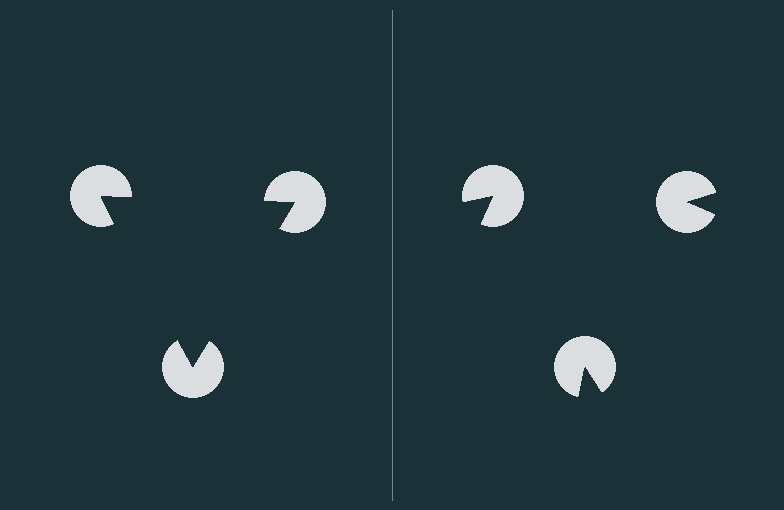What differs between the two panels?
The pac-man discs are positioned identically on both sides; only the wedge orientations differ. On the left they align to a triangle; on the right they are misaligned.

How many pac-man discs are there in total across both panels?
6 — 3 on each side.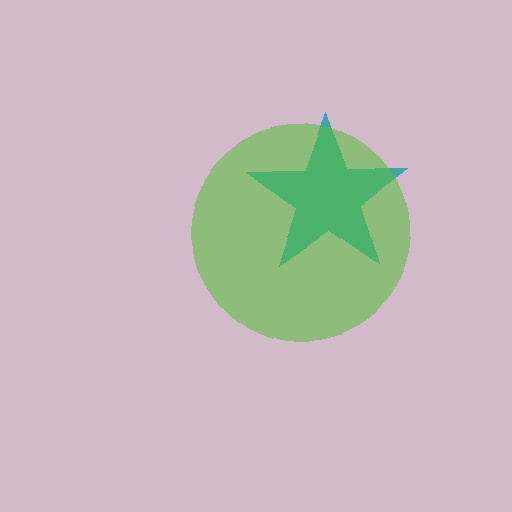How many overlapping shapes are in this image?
There are 2 overlapping shapes in the image.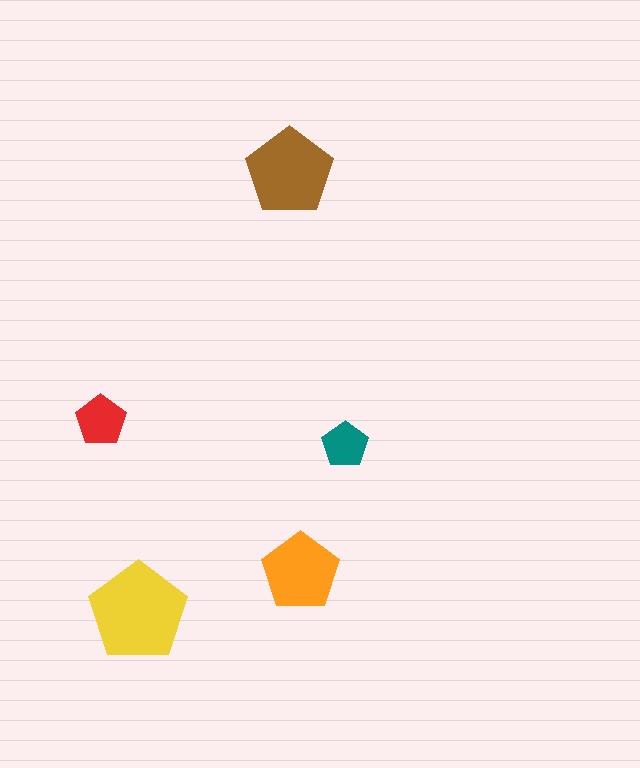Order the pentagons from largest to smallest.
the yellow one, the brown one, the orange one, the red one, the teal one.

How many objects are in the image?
There are 5 objects in the image.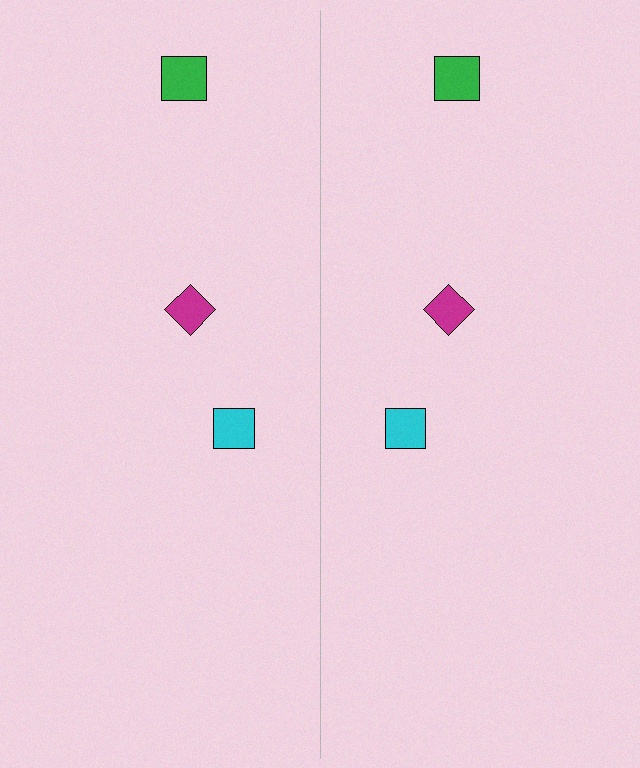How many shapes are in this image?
There are 6 shapes in this image.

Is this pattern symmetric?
Yes, this pattern has bilateral (reflection) symmetry.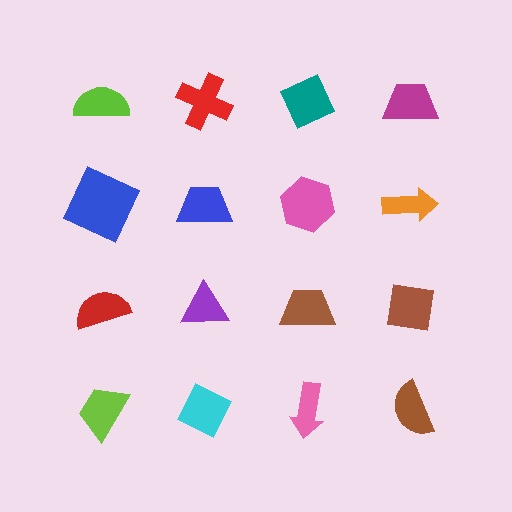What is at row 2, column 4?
An orange arrow.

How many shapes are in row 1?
4 shapes.